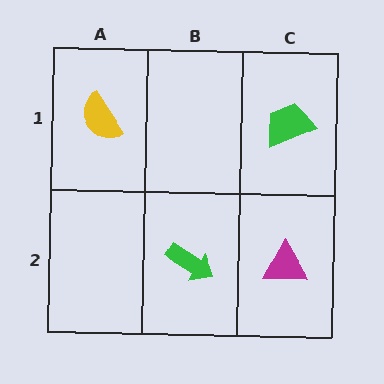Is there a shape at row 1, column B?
No, that cell is empty.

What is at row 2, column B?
A green arrow.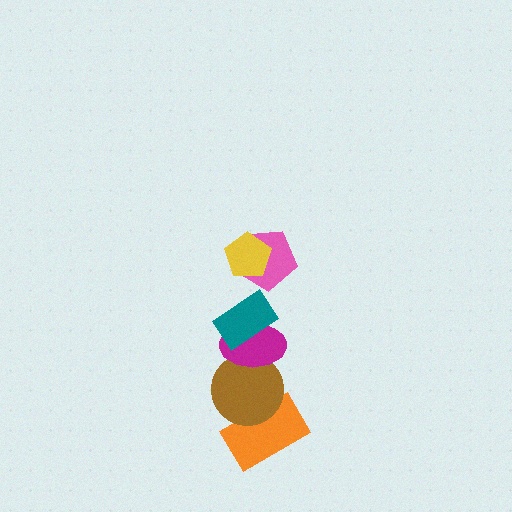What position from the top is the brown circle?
The brown circle is 5th from the top.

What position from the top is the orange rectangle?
The orange rectangle is 6th from the top.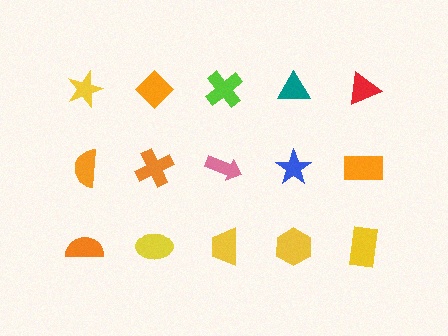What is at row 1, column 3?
A lime cross.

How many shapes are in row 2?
5 shapes.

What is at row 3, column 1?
An orange semicircle.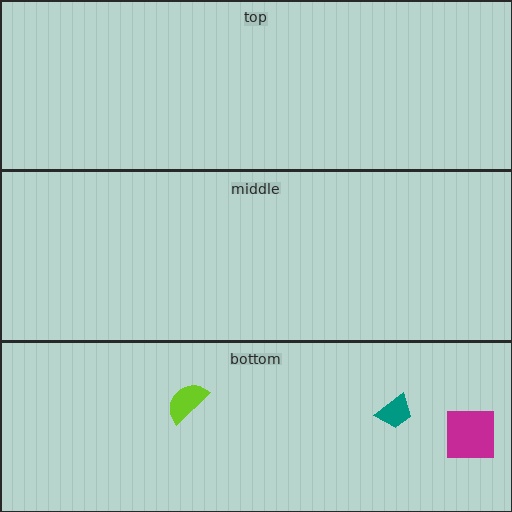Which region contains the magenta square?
The bottom region.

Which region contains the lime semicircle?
The bottom region.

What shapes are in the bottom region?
The lime semicircle, the magenta square, the teal trapezoid.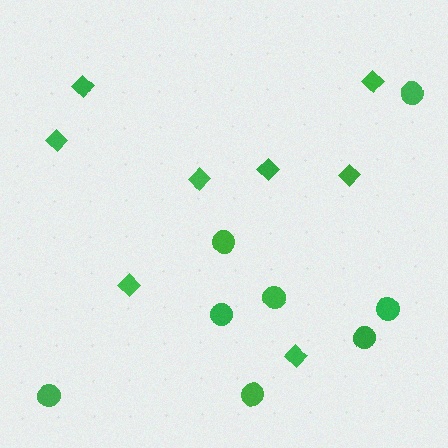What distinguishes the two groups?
There are 2 groups: one group of diamonds (8) and one group of circles (8).